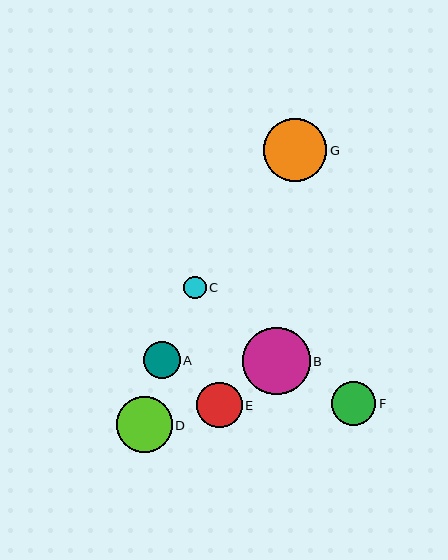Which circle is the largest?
Circle B is the largest with a size of approximately 67 pixels.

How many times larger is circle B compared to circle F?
Circle B is approximately 1.5 times the size of circle F.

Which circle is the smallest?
Circle C is the smallest with a size of approximately 22 pixels.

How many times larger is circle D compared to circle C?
Circle D is approximately 2.5 times the size of circle C.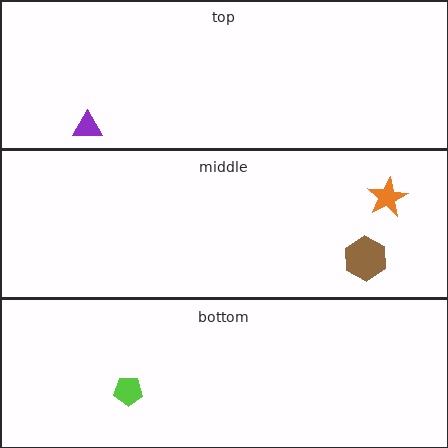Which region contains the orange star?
The middle region.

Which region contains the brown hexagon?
The middle region.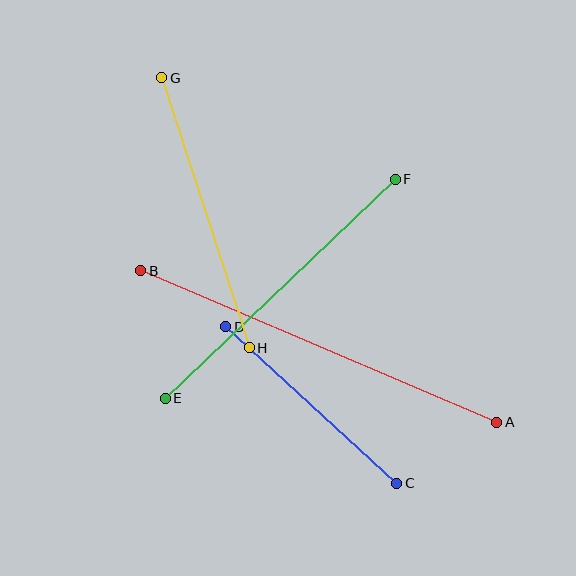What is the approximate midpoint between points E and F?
The midpoint is at approximately (280, 289) pixels.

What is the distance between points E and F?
The distance is approximately 317 pixels.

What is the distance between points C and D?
The distance is approximately 232 pixels.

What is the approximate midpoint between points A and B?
The midpoint is at approximately (319, 347) pixels.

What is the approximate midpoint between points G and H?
The midpoint is at approximately (205, 213) pixels.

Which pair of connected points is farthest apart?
Points A and B are farthest apart.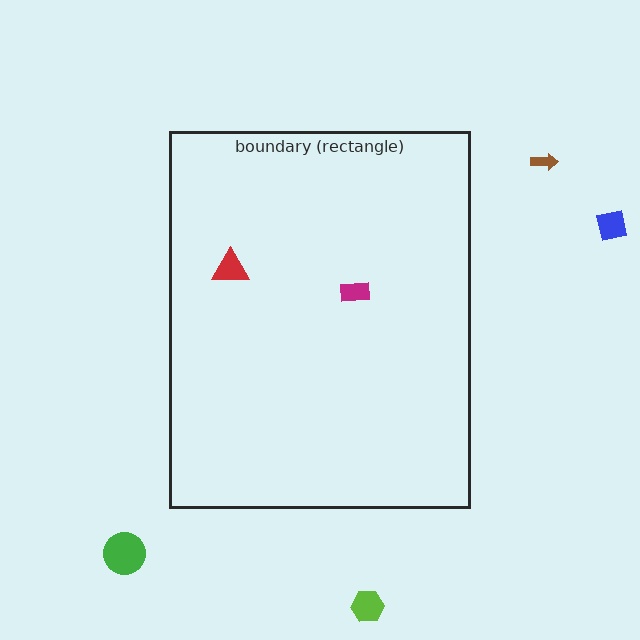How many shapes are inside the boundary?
2 inside, 4 outside.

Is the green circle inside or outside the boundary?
Outside.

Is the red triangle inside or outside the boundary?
Inside.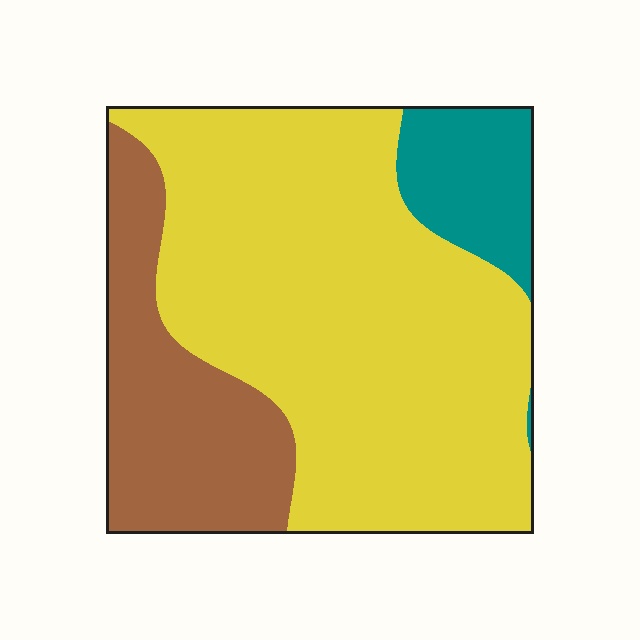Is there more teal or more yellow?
Yellow.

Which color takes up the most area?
Yellow, at roughly 65%.